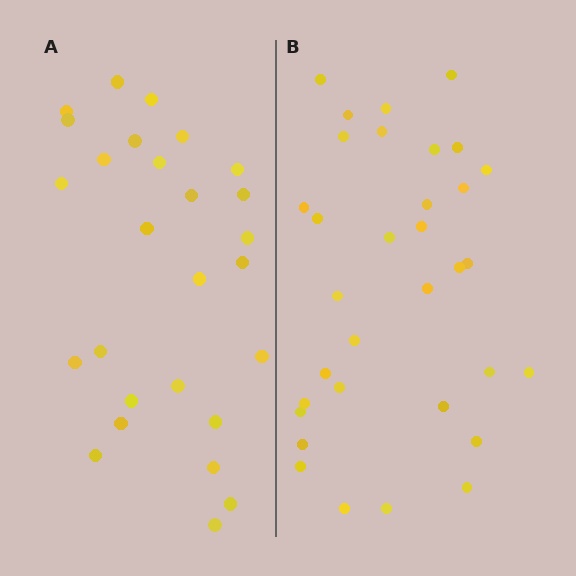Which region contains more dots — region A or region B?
Region B (the right region) has more dots.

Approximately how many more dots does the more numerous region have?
Region B has about 6 more dots than region A.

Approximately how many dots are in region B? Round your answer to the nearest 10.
About 30 dots. (The exact count is 33, which rounds to 30.)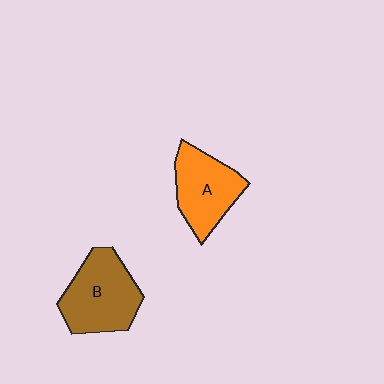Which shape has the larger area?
Shape B (brown).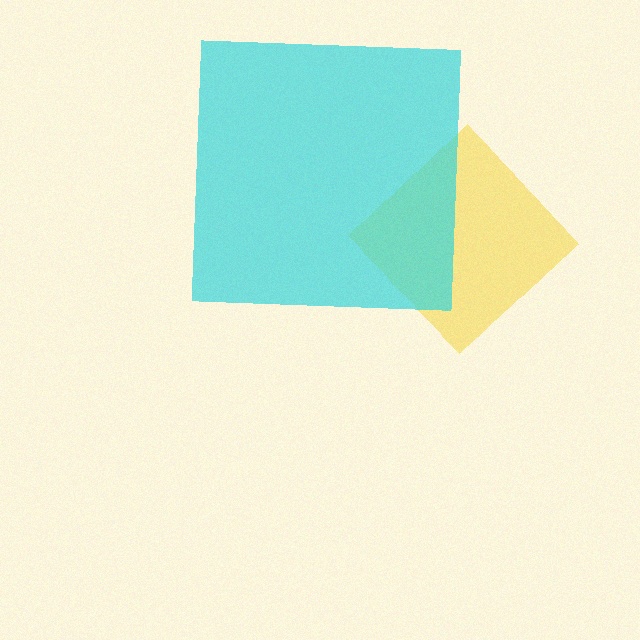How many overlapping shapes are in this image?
There are 2 overlapping shapes in the image.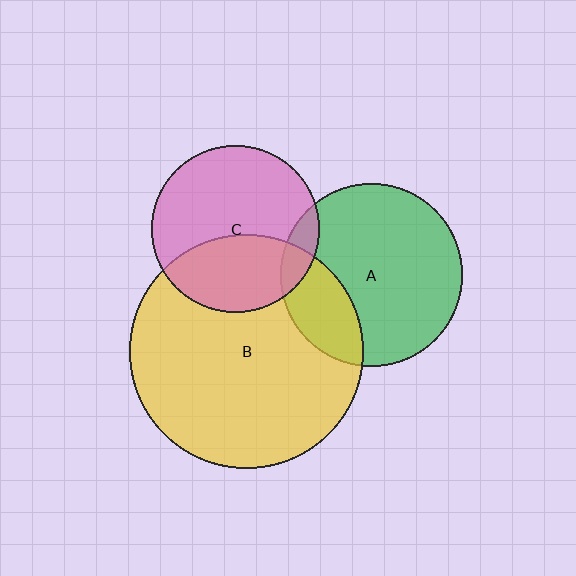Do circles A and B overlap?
Yes.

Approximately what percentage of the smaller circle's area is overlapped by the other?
Approximately 25%.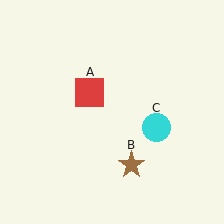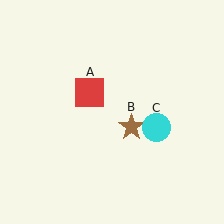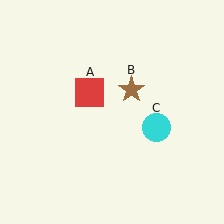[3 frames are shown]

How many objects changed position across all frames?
1 object changed position: brown star (object B).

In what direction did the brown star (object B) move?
The brown star (object B) moved up.